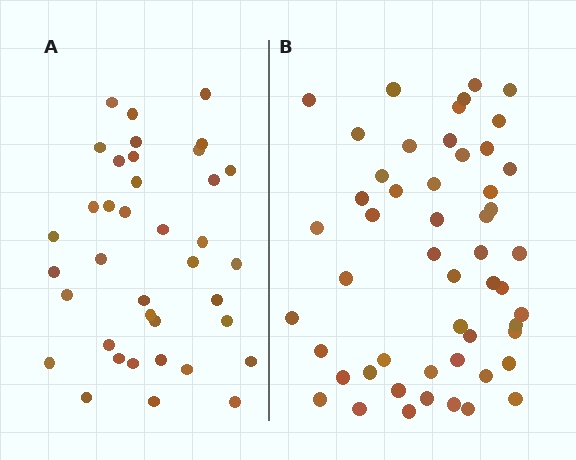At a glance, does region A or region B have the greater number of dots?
Region B (the right region) has more dots.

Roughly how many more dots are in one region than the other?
Region B has approximately 15 more dots than region A.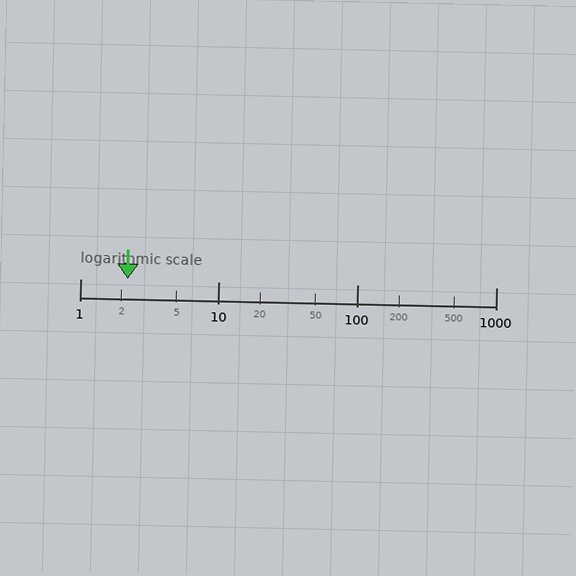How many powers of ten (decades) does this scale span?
The scale spans 3 decades, from 1 to 1000.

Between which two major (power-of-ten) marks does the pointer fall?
The pointer is between 1 and 10.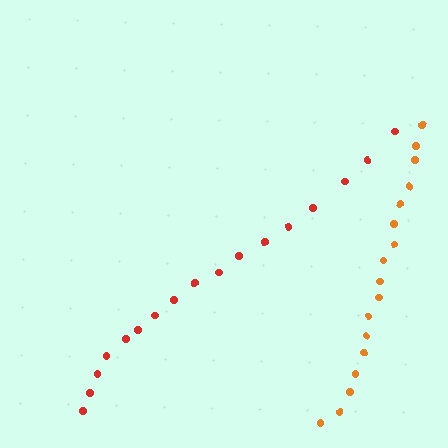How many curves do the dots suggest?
There are 2 distinct paths.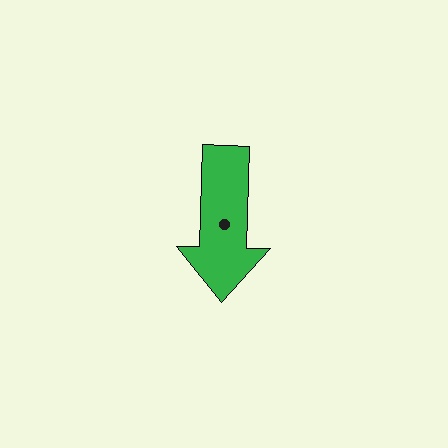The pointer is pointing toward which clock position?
Roughly 6 o'clock.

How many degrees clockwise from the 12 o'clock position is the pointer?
Approximately 182 degrees.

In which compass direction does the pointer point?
South.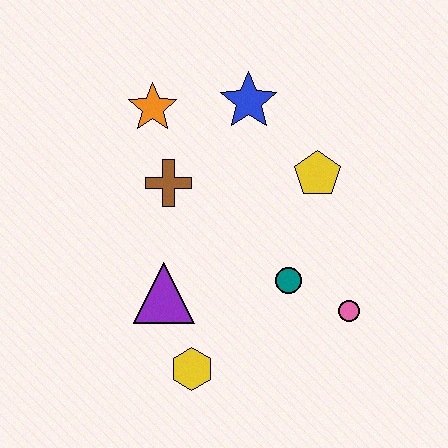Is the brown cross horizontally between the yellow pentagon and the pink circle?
No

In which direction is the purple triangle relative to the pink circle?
The purple triangle is to the left of the pink circle.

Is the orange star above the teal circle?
Yes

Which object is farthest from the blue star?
The yellow hexagon is farthest from the blue star.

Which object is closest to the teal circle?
The pink circle is closest to the teal circle.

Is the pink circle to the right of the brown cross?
Yes